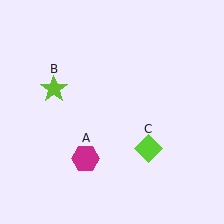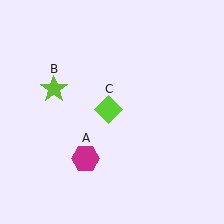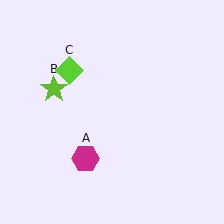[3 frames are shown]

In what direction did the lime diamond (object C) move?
The lime diamond (object C) moved up and to the left.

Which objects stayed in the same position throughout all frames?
Magenta hexagon (object A) and lime star (object B) remained stationary.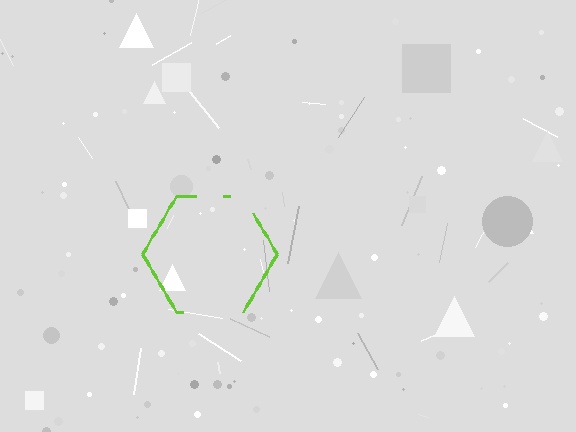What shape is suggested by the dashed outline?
The dashed outline suggests a hexagon.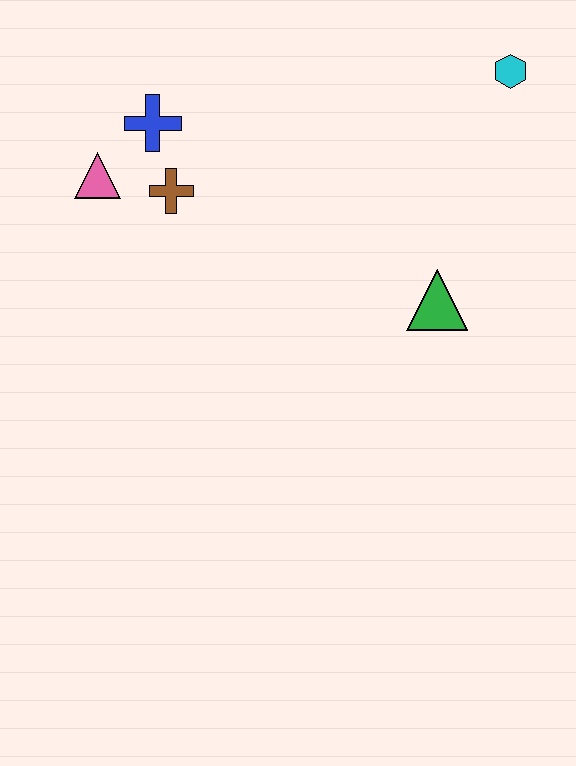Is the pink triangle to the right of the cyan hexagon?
No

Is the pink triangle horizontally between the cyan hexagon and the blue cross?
No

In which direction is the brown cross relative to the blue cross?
The brown cross is below the blue cross.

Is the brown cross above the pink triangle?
No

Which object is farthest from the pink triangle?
The cyan hexagon is farthest from the pink triangle.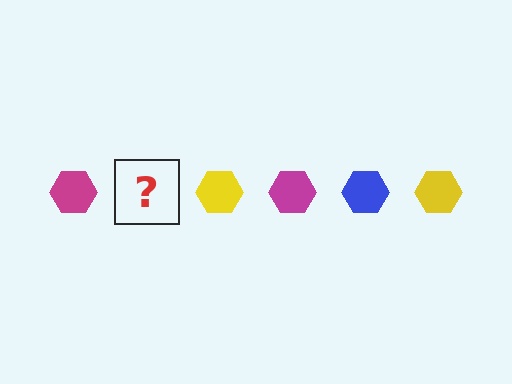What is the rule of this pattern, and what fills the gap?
The rule is that the pattern cycles through magenta, blue, yellow hexagons. The gap should be filled with a blue hexagon.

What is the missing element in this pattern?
The missing element is a blue hexagon.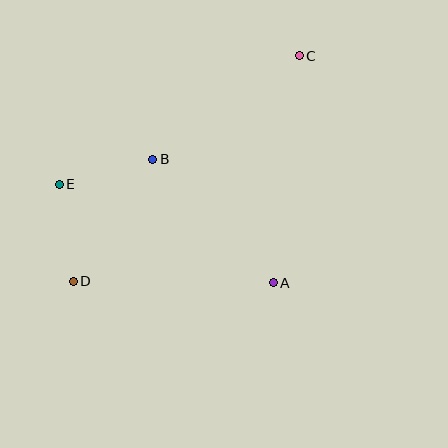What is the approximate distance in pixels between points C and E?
The distance between C and E is approximately 272 pixels.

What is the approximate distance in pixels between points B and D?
The distance between B and D is approximately 146 pixels.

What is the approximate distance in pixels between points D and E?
The distance between D and E is approximately 98 pixels.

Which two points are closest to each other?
Points B and E are closest to each other.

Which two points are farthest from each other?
Points C and D are farthest from each other.